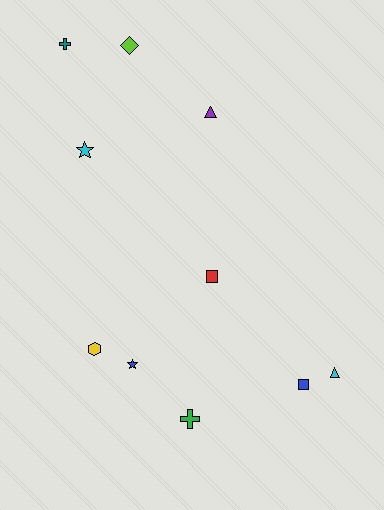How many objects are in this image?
There are 10 objects.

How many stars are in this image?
There are 2 stars.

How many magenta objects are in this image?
There are no magenta objects.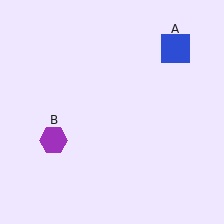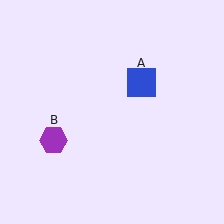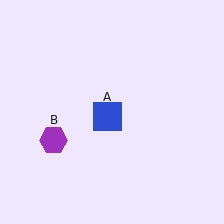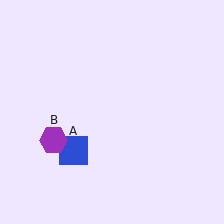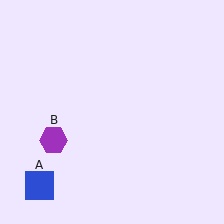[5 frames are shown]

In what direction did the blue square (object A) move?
The blue square (object A) moved down and to the left.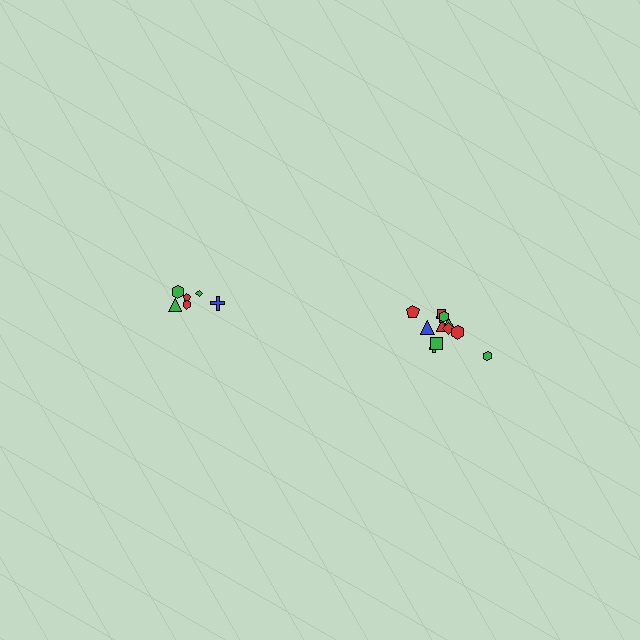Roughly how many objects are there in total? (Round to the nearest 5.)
Roughly 20 objects in total.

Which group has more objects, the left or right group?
The right group.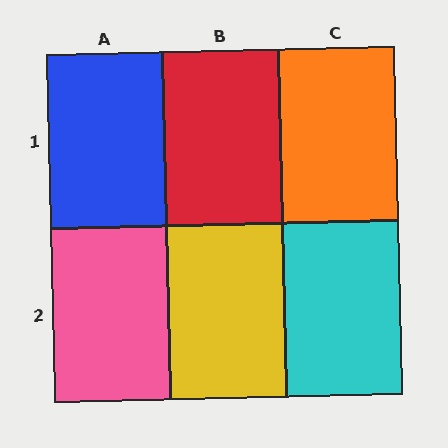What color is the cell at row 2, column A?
Pink.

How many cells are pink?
1 cell is pink.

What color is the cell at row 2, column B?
Yellow.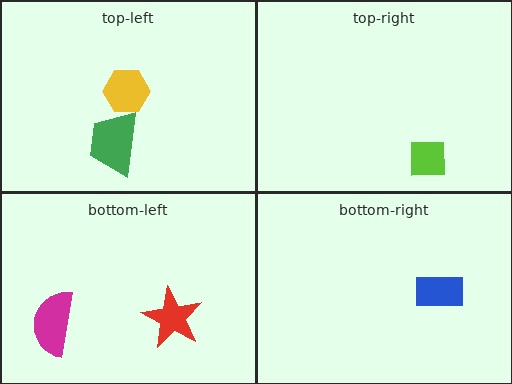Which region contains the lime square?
The top-right region.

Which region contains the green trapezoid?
The top-left region.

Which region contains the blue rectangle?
The bottom-right region.